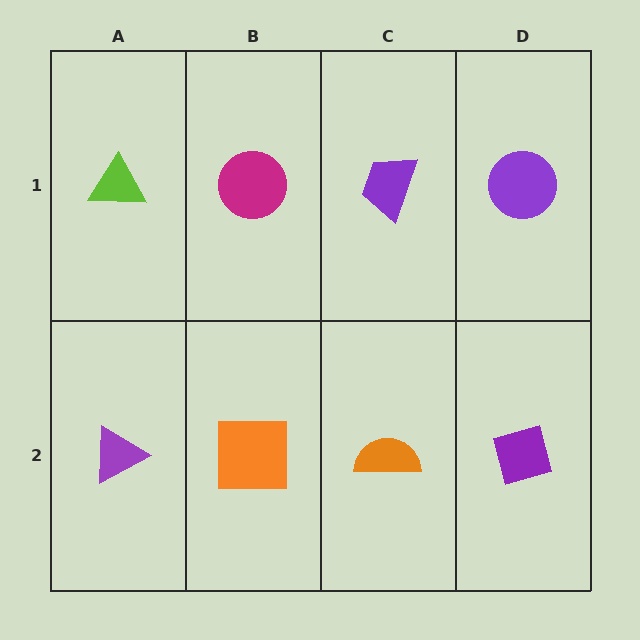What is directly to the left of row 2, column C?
An orange square.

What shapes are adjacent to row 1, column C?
An orange semicircle (row 2, column C), a magenta circle (row 1, column B), a purple circle (row 1, column D).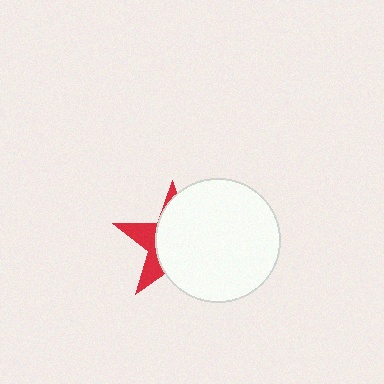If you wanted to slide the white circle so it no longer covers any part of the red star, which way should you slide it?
Slide it right — that is the most direct way to separate the two shapes.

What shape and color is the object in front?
The object in front is a white circle.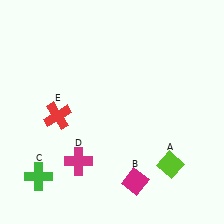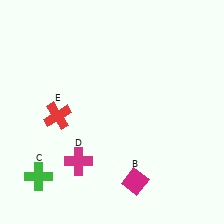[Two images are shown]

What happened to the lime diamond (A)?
The lime diamond (A) was removed in Image 2. It was in the bottom-right area of Image 1.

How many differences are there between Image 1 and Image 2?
There is 1 difference between the two images.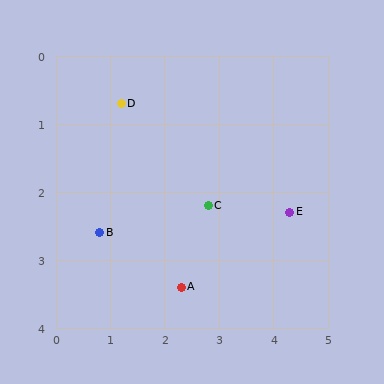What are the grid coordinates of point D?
Point D is at approximately (1.2, 0.7).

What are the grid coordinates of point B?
Point B is at approximately (0.8, 2.6).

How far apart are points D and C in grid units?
Points D and C are about 2.2 grid units apart.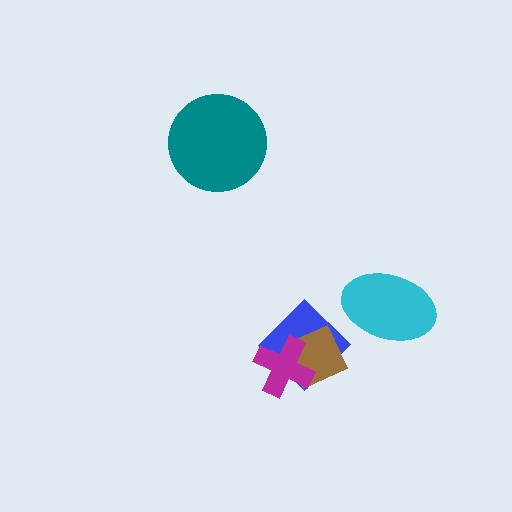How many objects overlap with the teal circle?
0 objects overlap with the teal circle.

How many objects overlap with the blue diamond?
2 objects overlap with the blue diamond.